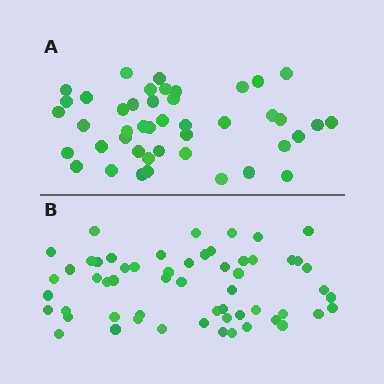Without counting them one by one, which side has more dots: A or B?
Region B (the bottom region) has more dots.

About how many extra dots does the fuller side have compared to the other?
Region B has approximately 15 more dots than region A.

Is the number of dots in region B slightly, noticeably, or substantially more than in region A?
Region B has noticeably more, but not dramatically so. The ratio is roughly 1.3 to 1.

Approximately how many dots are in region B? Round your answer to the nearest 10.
About 60 dots. (The exact count is 57, which rounds to 60.)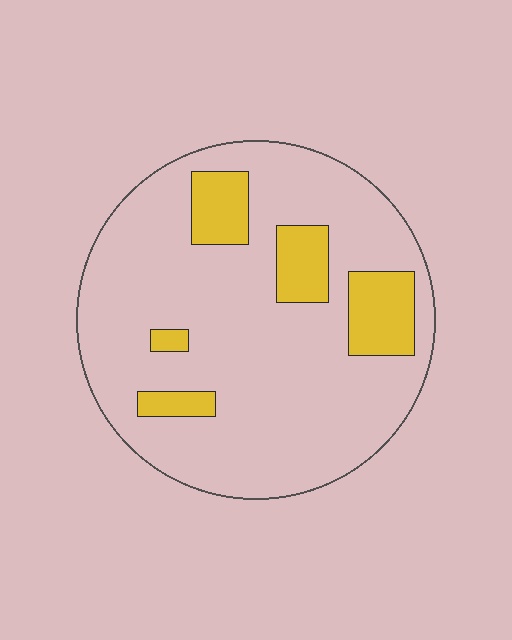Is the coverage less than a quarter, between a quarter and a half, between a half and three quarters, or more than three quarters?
Less than a quarter.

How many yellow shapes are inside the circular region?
5.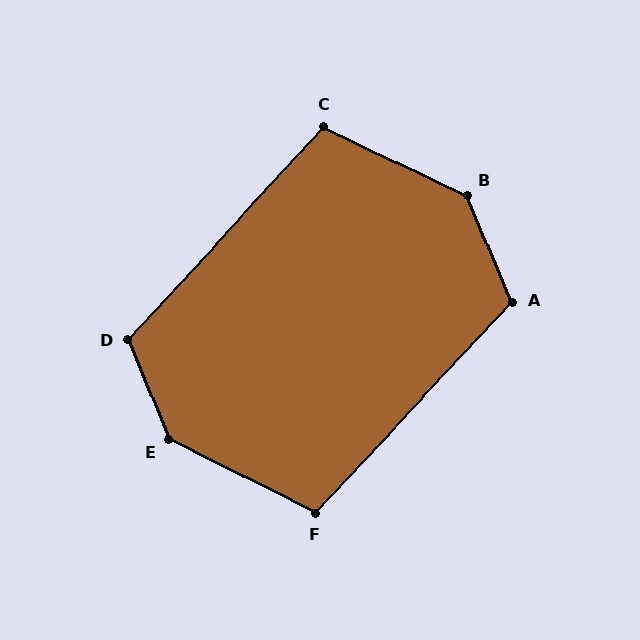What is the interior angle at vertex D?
Approximately 115 degrees (obtuse).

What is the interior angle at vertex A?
Approximately 114 degrees (obtuse).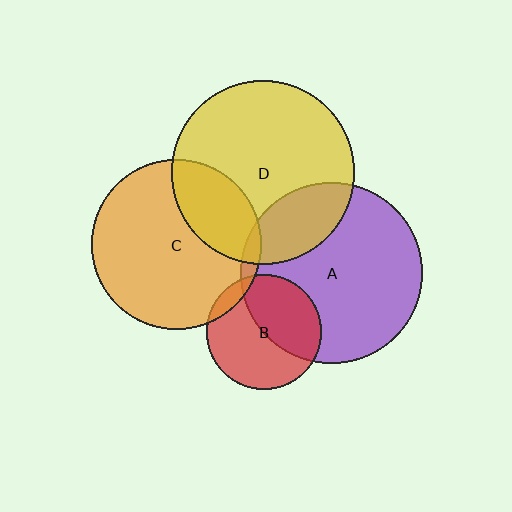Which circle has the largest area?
Circle D (yellow).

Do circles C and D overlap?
Yes.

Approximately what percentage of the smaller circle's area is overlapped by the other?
Approximately 25%.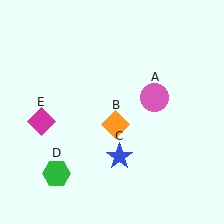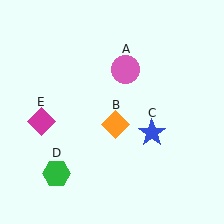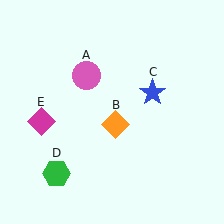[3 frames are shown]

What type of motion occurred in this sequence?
The pink circle (object A), blue star (object C) rotated counterclockwise around the center of the scene.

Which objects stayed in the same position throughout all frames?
Orange diamond (object B) and green hexagon (object D) and magenta diamond (object E) remained stationary.